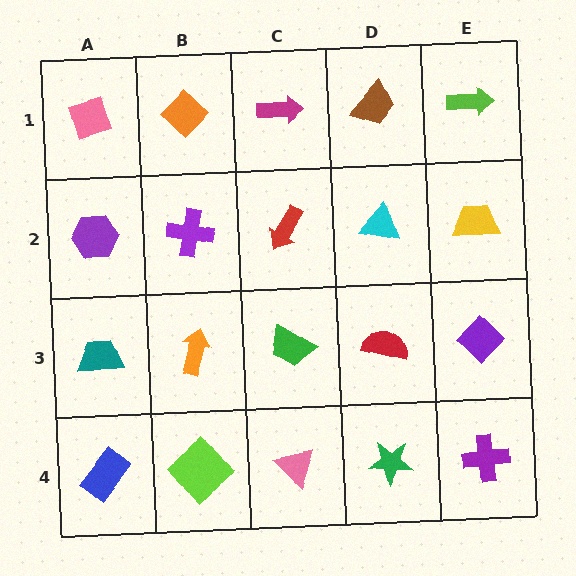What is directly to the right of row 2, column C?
A cyan triangle.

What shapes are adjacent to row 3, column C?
A red arrow (row 2, column C), a pink triangle (row 4, column C), an orange arrow (row 3, column B), a red semicircle (row 3, column D).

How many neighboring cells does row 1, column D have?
3.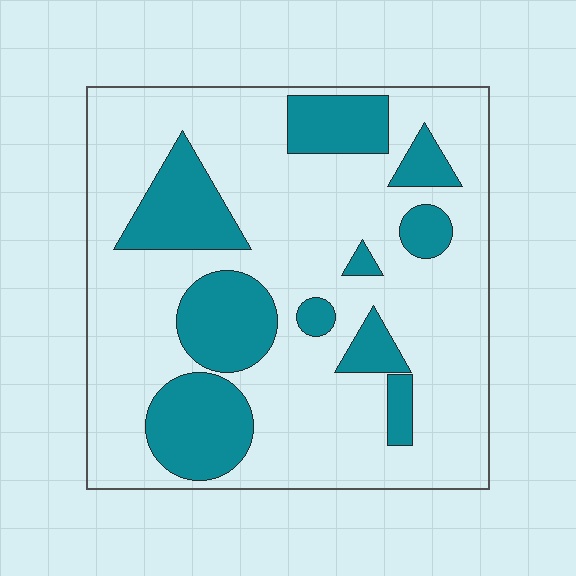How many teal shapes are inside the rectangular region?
10.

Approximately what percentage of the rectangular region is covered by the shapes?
Approximately 25%.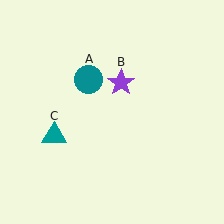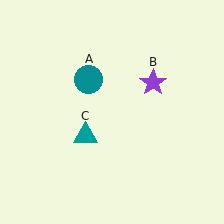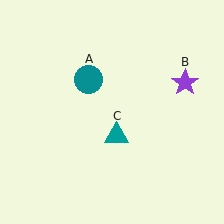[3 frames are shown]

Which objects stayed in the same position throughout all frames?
Teal circle (object A) remained stationary.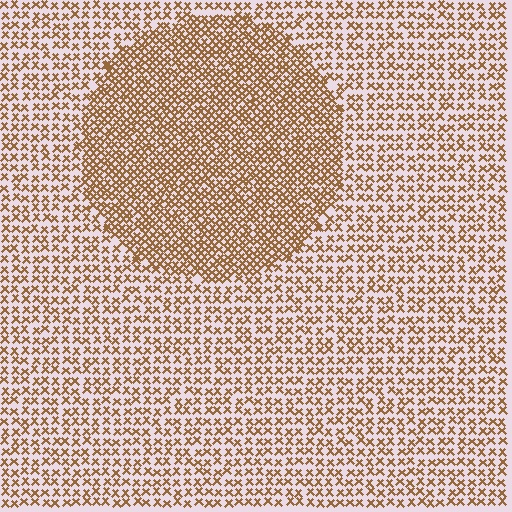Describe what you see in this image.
The image contains small brown elements arranged at two different densities. A circle-shaped region is visible where the elements are more densely packed than the surrounding area.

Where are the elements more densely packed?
The elements are more densely packed inside the circle boundary.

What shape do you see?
I see a circle.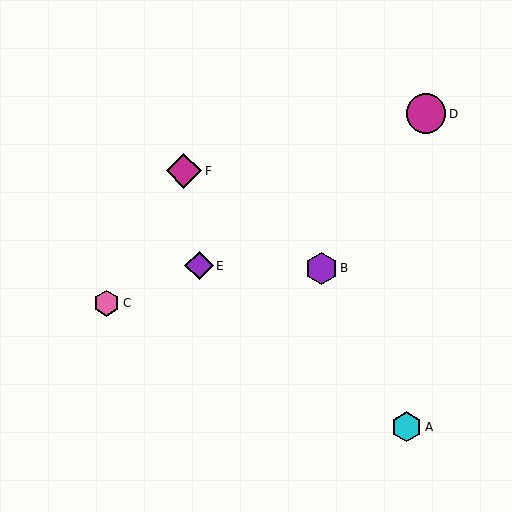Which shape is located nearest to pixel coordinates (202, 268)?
The purple diamond (labeled E) at (199, 266) is nearest to that location.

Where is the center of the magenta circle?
The center of the magenta circle is at (426, 114).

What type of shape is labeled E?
Shape E is a purple diamond.